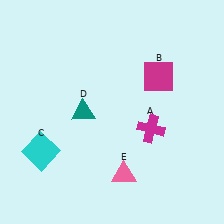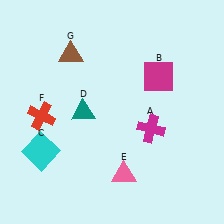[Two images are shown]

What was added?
A red cross (F), a brown triangle (G) were added in Image 2.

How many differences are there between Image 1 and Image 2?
There are 2 differences between the two images.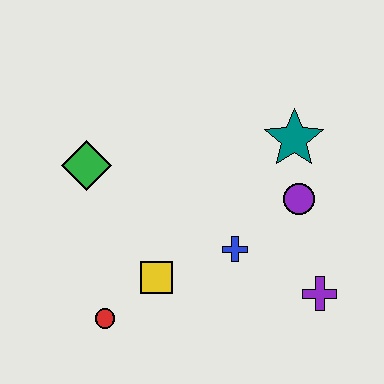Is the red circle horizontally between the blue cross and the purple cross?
No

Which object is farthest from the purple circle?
The red circle is farthest from the purple circle.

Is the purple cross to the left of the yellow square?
No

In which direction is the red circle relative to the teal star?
The red circle is to the left of the teal star.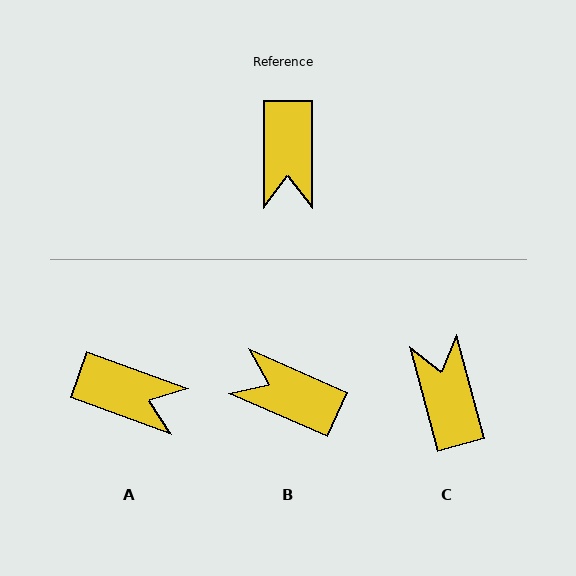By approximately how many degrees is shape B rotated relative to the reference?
Approximately 113 degrees clockwise.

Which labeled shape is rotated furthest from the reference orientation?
C, about 165 degrees away.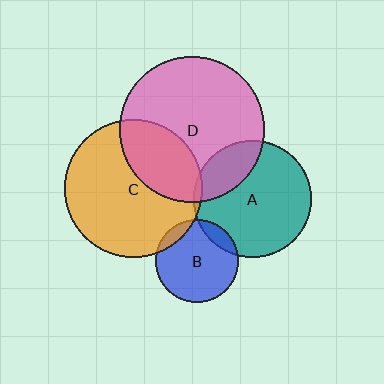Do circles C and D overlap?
Yes.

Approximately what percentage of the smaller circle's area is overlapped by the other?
Approximately 30%.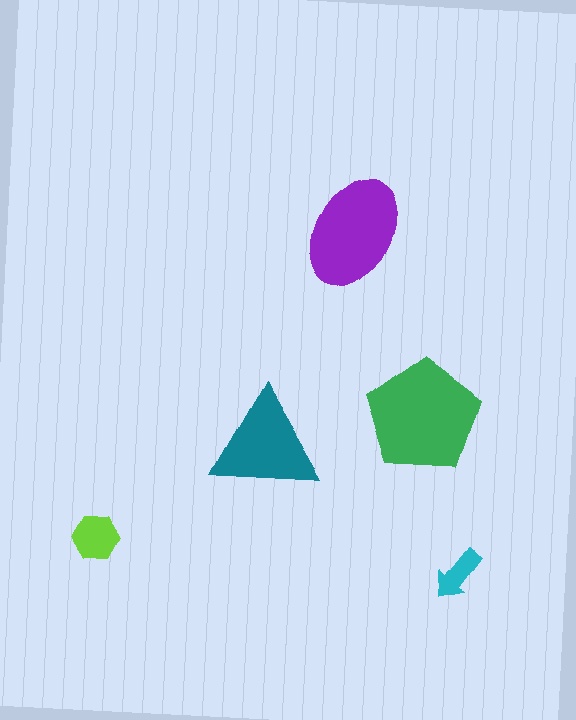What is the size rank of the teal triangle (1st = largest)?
3rd.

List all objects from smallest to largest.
The cyan arrow, the lime hexagon, the teal triangle, the purple ellipse, the green pentagon.